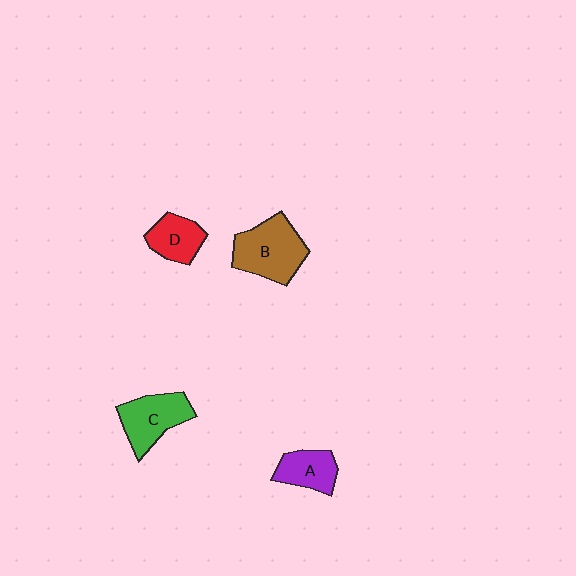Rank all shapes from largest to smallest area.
From largest to smallest: B (brown), C (green), A (purple), D (red).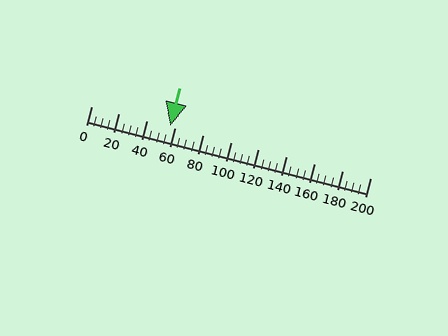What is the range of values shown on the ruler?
The ruler shows values from 0 to 200.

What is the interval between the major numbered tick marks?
The major tick marks are spaced 20 units apart.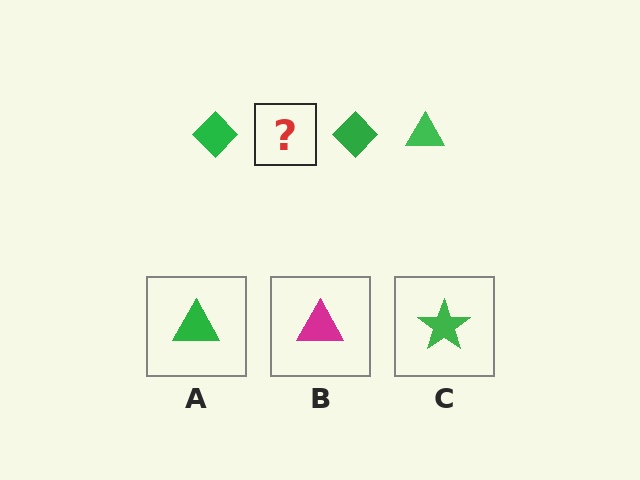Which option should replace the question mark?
Option A.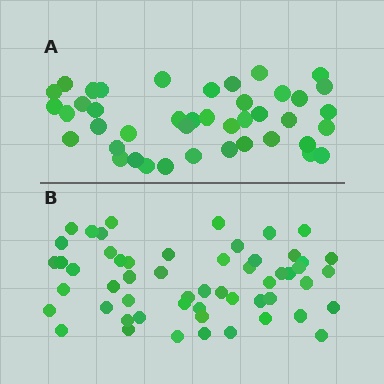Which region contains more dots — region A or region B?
Region B (the bottom region) has more dots.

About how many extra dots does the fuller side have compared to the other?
Region B has approximately 15 more dots than region A.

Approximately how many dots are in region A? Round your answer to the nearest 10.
About 40 dots. (The exact count is 42, which rounds to 40.)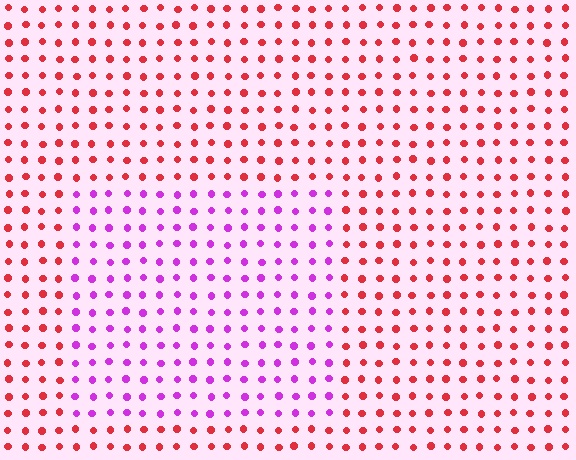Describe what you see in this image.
The image is filled with small red elements in a uniform arrangement. A rectangle-shaped region is visible where the elements are tinted to a slightly different hue, forming a subtle color boundary.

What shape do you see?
I see a rectangle.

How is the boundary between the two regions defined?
The boundary is defined purely by a slight shift in hue (about 61 degrees). Spacing, size, and orientation are identical on both sides.